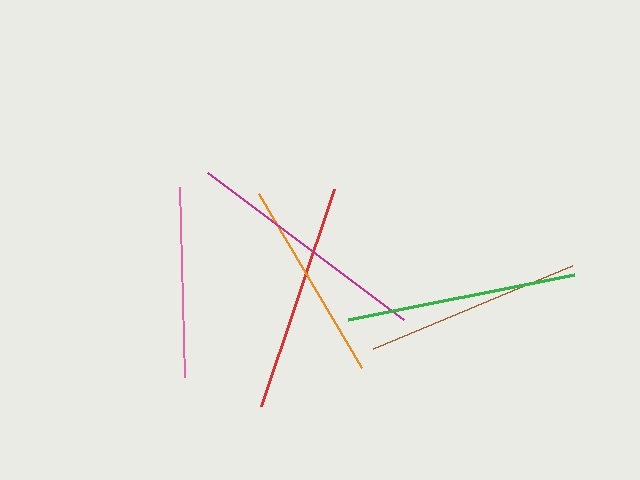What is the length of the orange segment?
The orange segment is approximately 202 pixels long.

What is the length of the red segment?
The red segment is approximately 229 pixels long.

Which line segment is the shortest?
The pink line is the shortest at approximately 190 pixels.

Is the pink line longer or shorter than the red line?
The red line is longer than the pink line.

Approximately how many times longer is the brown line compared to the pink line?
The brown line is approximately 1.1 times the length of the pink line.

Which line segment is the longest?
The magenta line is the longest at approximately 246 pixels.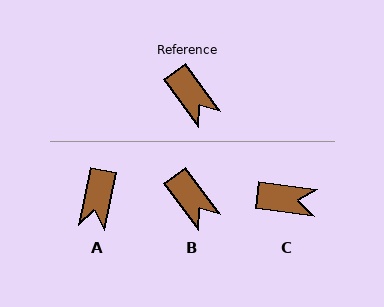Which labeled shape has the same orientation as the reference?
B.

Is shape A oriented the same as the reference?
No, it is off by about 48 degrees.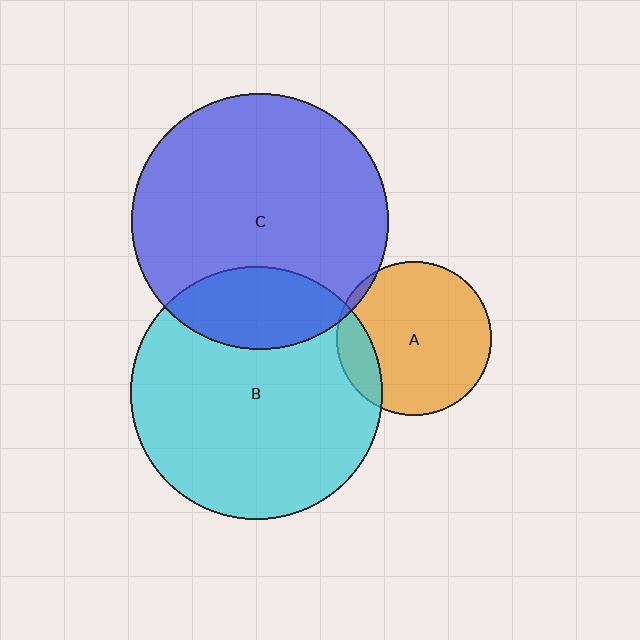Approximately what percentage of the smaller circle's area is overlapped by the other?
Approximately 5%.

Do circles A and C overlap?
Yes.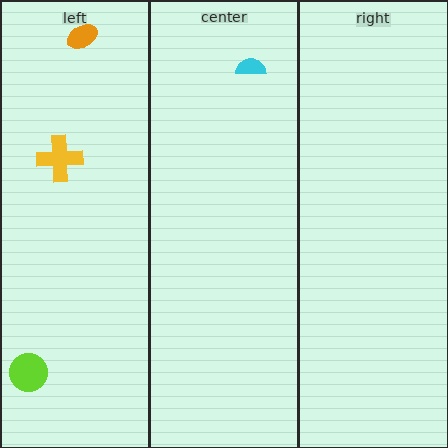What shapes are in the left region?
The lime circle, the yellow cross, the orange ellipse.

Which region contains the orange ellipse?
The left region.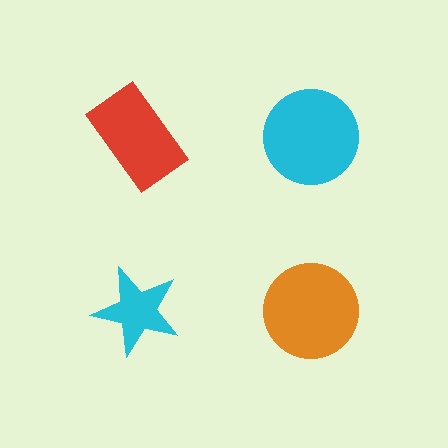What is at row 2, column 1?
A cyan star.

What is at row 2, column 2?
An orange circle.